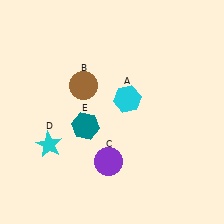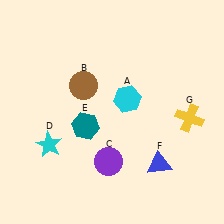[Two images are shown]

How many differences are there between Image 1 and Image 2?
There are 2 differences between the two images.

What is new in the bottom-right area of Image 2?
A yellow cross (G) was added in the bottom-right area of Image 2.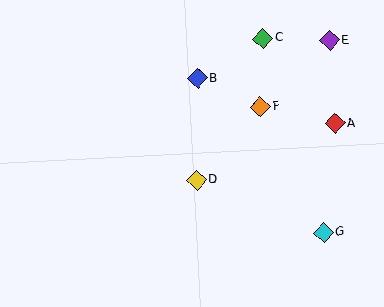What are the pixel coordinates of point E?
Point E is at (330, 41).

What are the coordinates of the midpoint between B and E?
The midpoint between B and E is at (263, 59).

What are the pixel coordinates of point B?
Point B is at (197, 78).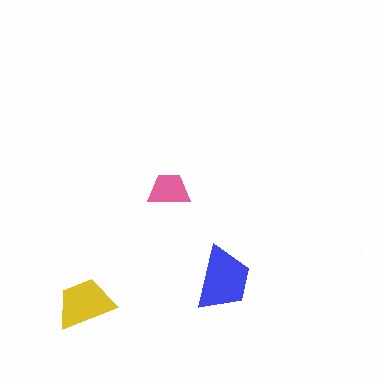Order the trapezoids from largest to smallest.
the blue one, the yellow one, the pink one.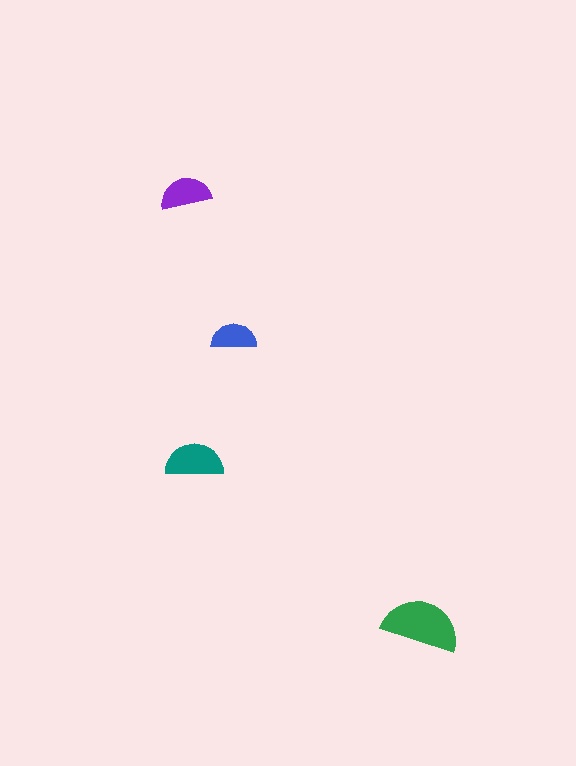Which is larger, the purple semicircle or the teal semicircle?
The teal one.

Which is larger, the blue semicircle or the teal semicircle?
The teal one.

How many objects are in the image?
There are 4 objects in the image.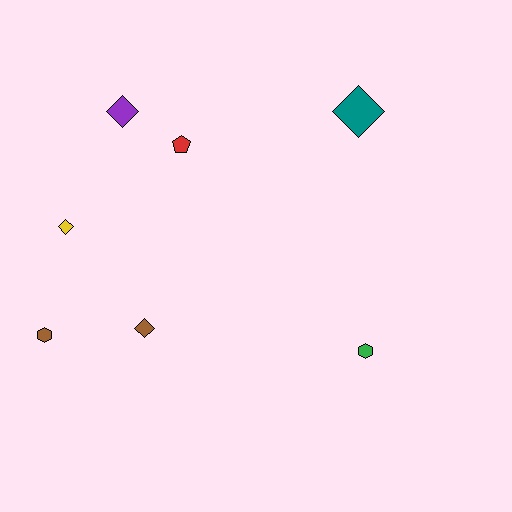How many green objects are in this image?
There is 1 green object.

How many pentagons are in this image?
There is 1 pentagon.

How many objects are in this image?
There are 7 objects.